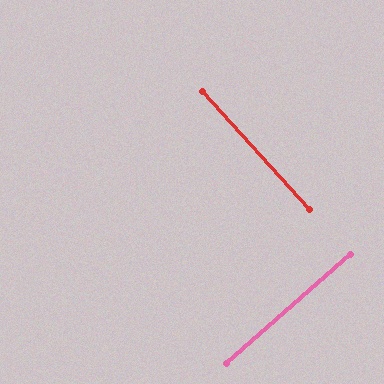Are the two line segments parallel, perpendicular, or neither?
Perpendicular — they meet at approximately 89°.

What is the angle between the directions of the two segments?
Approximately 89 degrees.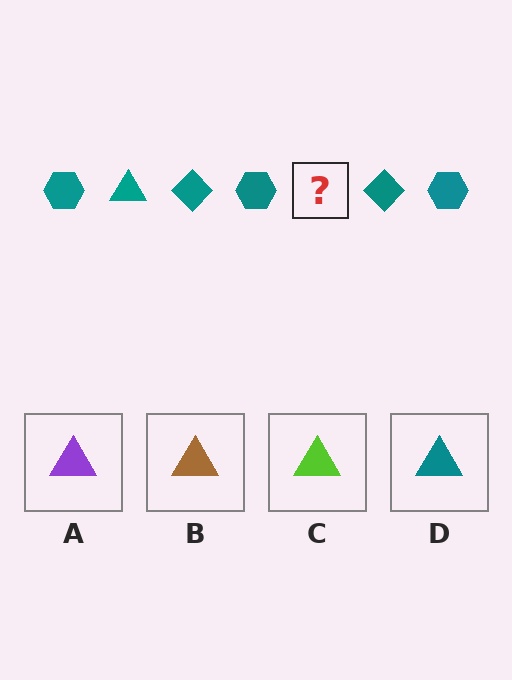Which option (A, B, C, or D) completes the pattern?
D.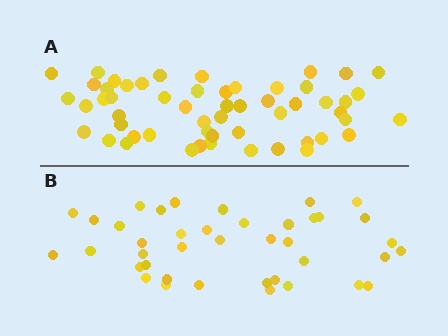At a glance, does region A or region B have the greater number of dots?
Region A (the top region) has more dots.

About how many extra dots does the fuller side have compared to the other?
Region A has approximately 15 more dots than region B.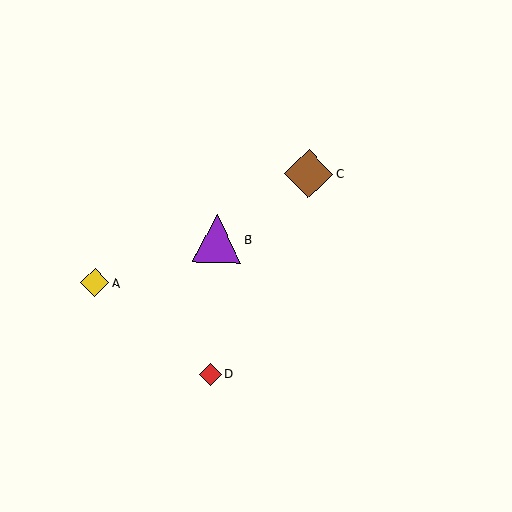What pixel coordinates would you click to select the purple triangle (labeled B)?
Click at (217, 239) to select the purple triangle B.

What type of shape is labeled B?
Shape B is a purple triangle.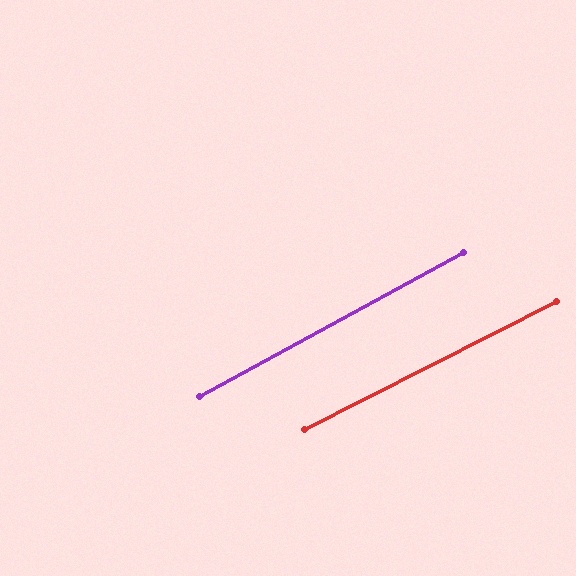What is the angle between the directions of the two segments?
Approximately 2 degrees.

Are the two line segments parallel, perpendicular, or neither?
Parallel — their directions differ by only 1.7°.